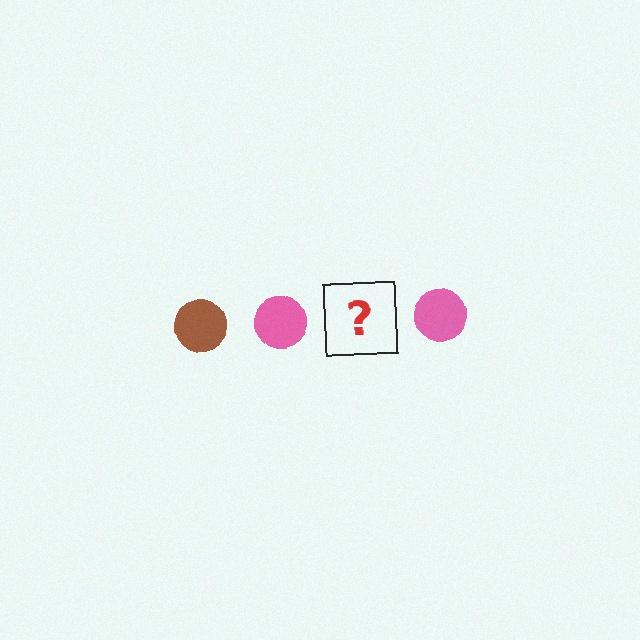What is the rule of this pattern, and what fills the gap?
The rule is that the pattern cycles through brown, pink circles. The gap should be filled with a brown circle.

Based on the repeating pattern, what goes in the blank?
The blank should be a brown circle.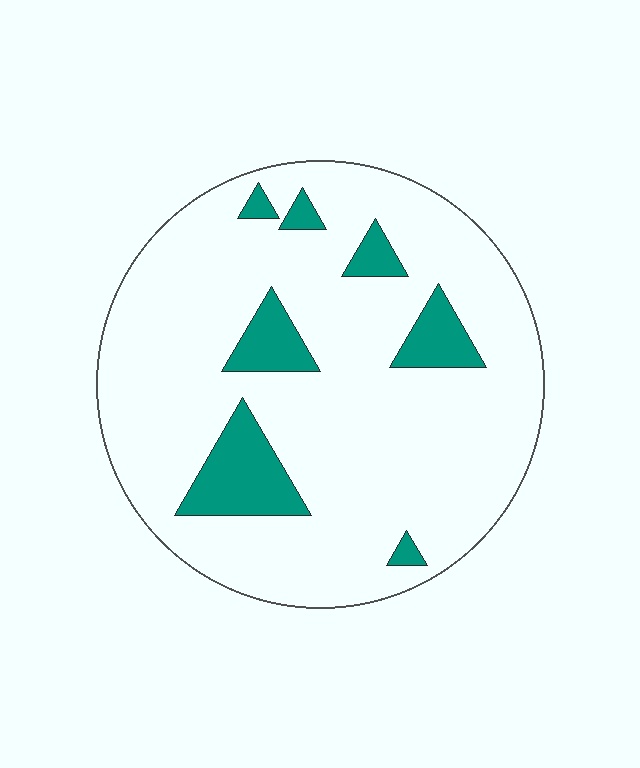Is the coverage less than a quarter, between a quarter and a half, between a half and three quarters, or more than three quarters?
Less than a quarter.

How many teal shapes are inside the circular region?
7.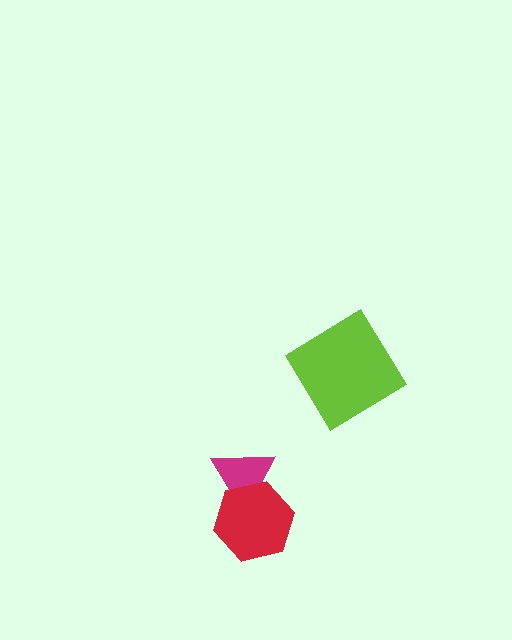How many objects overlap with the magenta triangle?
1 object overlaps with the magenta triangle.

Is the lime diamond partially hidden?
No, no other shape covers it.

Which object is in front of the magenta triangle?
The red hexagon is in front of the magenta triangle.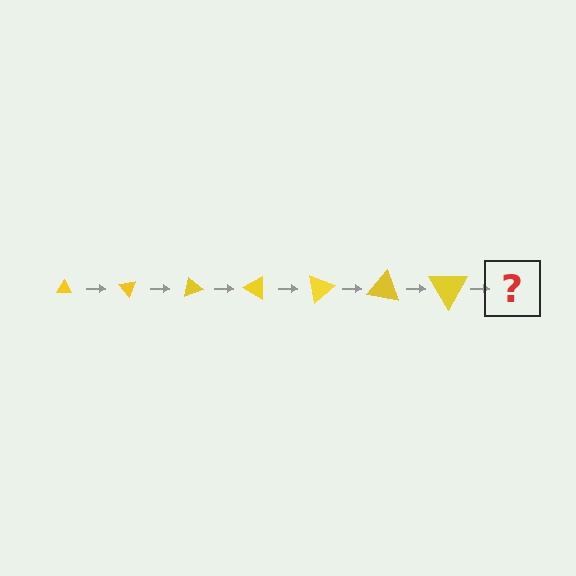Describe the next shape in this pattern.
It should be a triangle, larger than the previous one and rotated 350 degrees from the start.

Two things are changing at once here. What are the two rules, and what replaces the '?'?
The two rules are that the triangle grows larger each step and it rotates 50 degrees each step. The '?' should be a triangle, larger than the previous one and rotated 350 degrees from the start.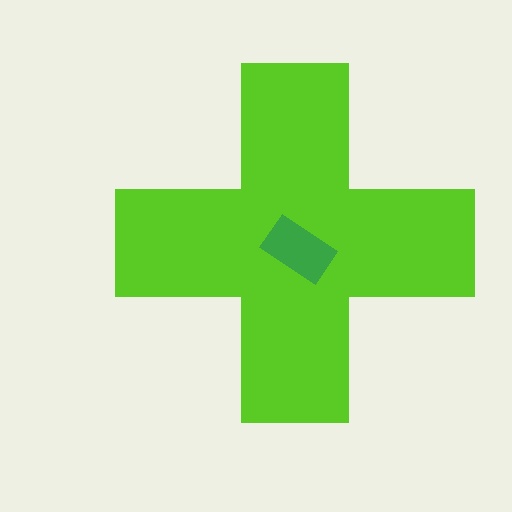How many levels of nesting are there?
2.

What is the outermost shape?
The lime cross.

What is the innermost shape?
The green rectangle.